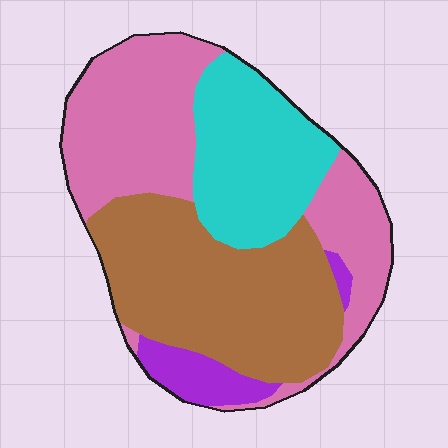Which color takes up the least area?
Purple, at roughly 5%.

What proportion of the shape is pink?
Pink takes up between a quarter and a half of the shape.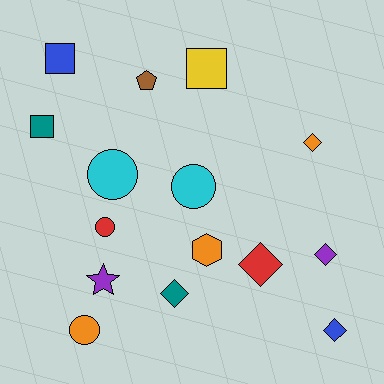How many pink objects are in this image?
There are no pink objects.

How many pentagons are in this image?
There is 1 pentagon.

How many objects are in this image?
There are 15 objects.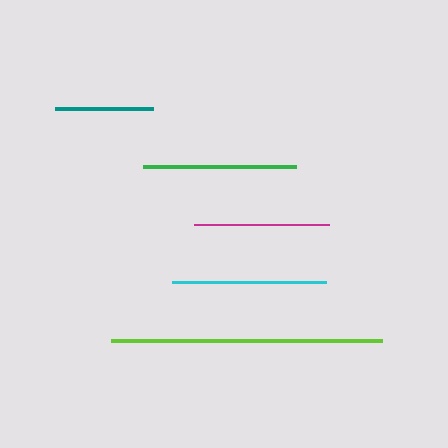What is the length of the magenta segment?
The magenta segment is approximately 135 pixels long.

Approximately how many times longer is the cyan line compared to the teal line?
The cyan line is approximately 1.6 times the length of the teal line.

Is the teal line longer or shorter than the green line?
The green line is longer than the teal line.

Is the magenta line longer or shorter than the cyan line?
The cyan line is longer than the magenta line.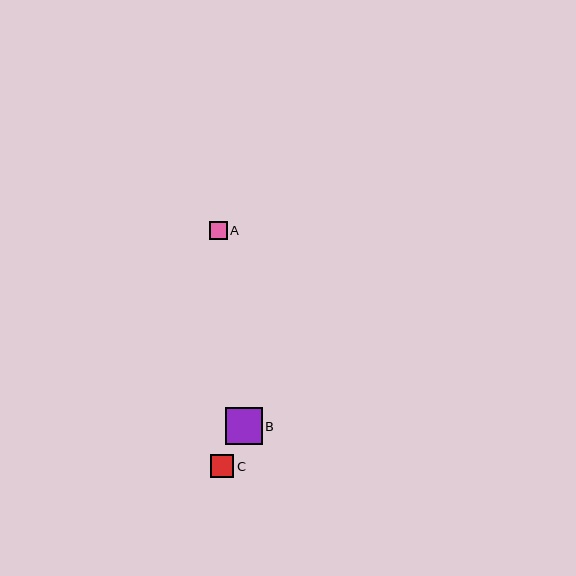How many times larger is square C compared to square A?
Square C is approximately 1.3 times the size of square A.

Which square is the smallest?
Square A is the smallest with a size of approximately 18 pixels.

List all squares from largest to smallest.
From largest to smallest: B, C, A.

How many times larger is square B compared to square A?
Square B is approximately 2.0 times the size of square A.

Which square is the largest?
Square B is the largest with a size of approximately 37 pixels.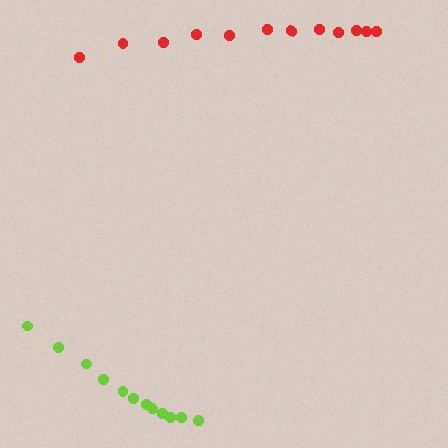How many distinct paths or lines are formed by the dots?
There are 2 distinct paths.